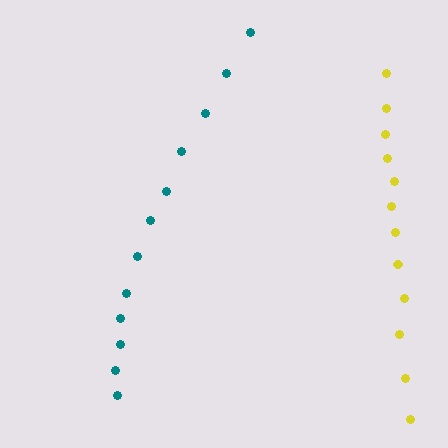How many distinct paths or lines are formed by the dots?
There are 2 distinct paths.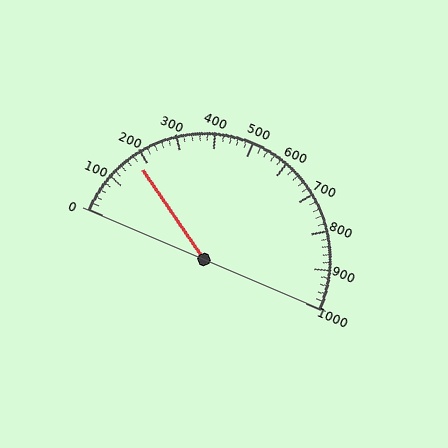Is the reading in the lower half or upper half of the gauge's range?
The reading is in the lower half of the range (0 to 1000).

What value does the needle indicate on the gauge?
The needle indicates approximately 180.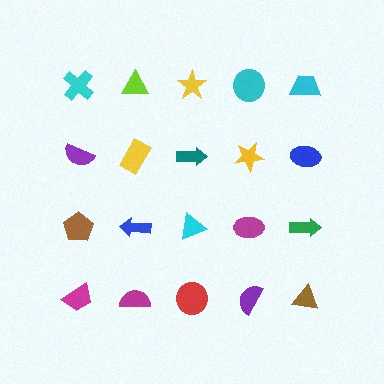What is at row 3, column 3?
A cyan triangle.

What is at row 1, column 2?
A lime triangle.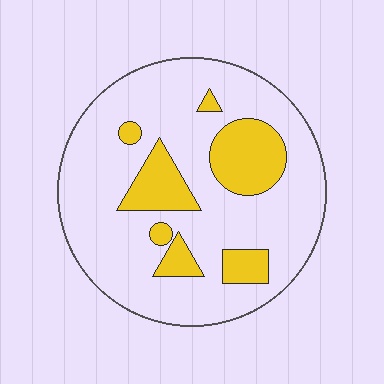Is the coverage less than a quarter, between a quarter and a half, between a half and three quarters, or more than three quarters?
Less than a quarter.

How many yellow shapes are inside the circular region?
7.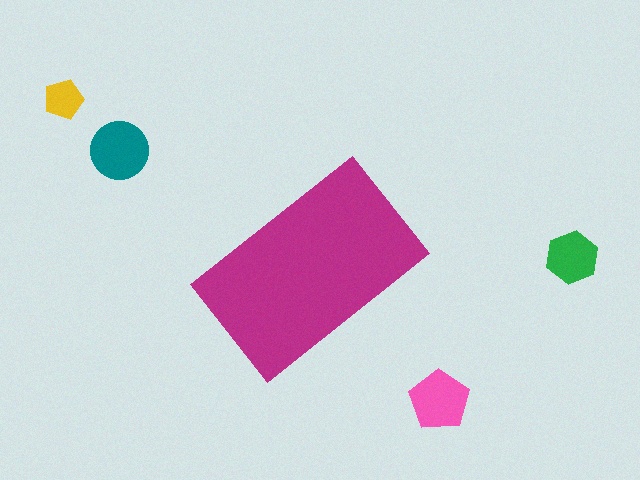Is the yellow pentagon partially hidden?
No, the yellow pentagon is fully visible.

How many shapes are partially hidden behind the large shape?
0 shapes are partially hidden.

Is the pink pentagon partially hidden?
No, the pink pentagon is fully visible.